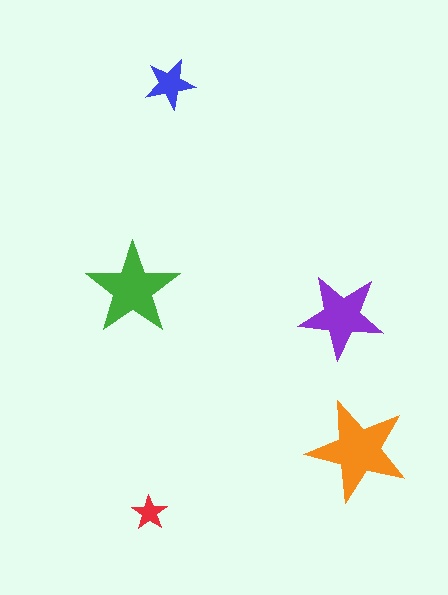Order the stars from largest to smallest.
the orange one, the green one, the purple one, the blue one, the red one.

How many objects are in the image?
There are 5 objects in the image.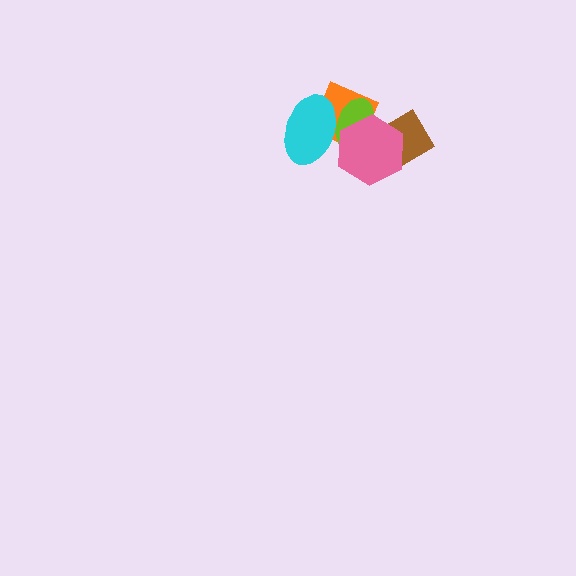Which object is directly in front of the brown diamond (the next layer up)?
The lime ellipse is directly in front of the brown diamond.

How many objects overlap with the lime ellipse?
4 objects overlap with the lime ellipse.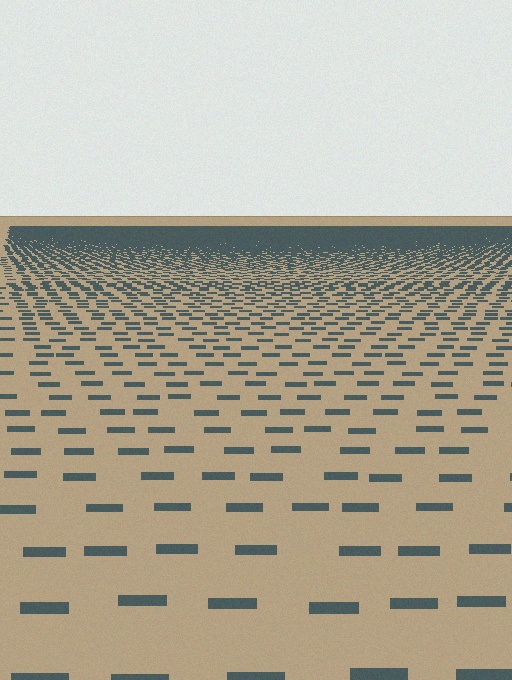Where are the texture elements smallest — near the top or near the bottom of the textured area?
Near the top.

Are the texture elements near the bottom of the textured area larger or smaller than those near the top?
Larger. Near the bottom, elements are closer to the viewer and appear at a bigger on-screen size.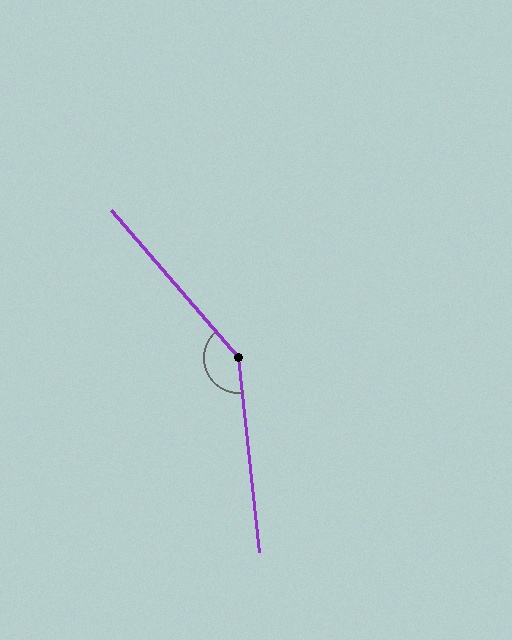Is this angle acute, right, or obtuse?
It is obtuse.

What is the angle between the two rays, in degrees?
Approximately 145 degrees.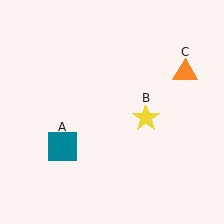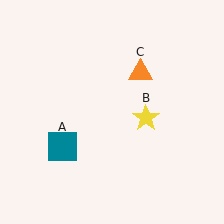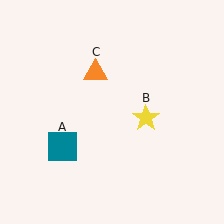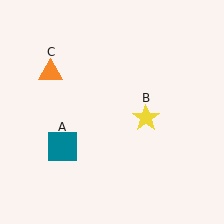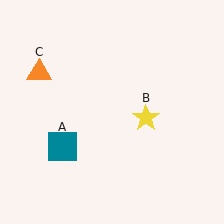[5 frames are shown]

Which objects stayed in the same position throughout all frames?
Teal square (object A) and yellow star (object B) remained stationary.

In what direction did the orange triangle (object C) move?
The orange triangle (object C) moved left.